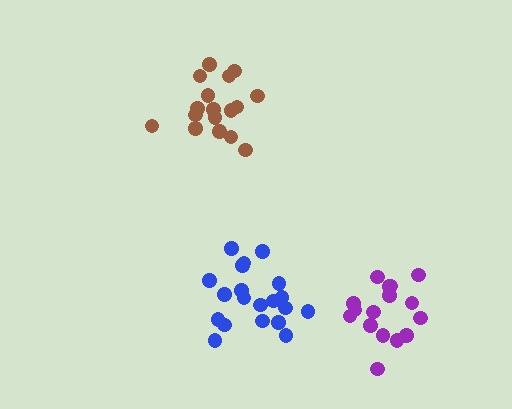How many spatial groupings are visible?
There are 3 spatial groupings.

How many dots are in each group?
Group 1: 17 dots, Group 2: 16 dots, Group 3: 20 dots (53 total).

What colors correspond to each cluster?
The clusters are colored: brown, purple, blue.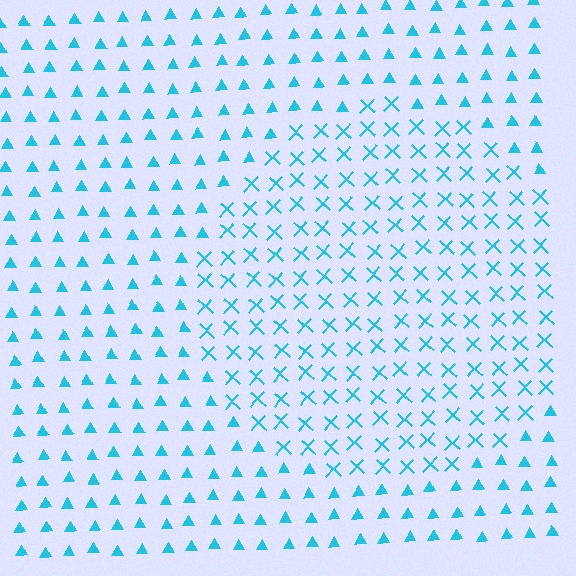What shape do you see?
I see a circle.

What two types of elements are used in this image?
The image uses X marks inside the circle region and triangles outside it.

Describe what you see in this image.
The image is filled with small cyan elements arranged in a uniform grid. A circle-shaped region contains X marks, while the surrounding area contains triangles. The boundary is defined purely by the change in element shape.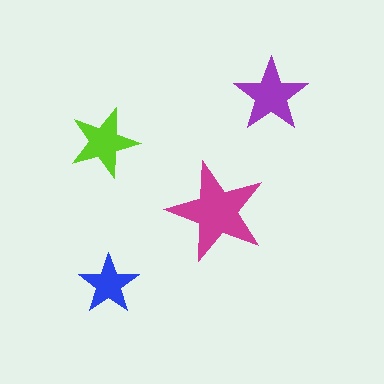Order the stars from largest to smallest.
the magenta one, the purple one, the lime one, the blue one.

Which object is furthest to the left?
The lime star is leftmost.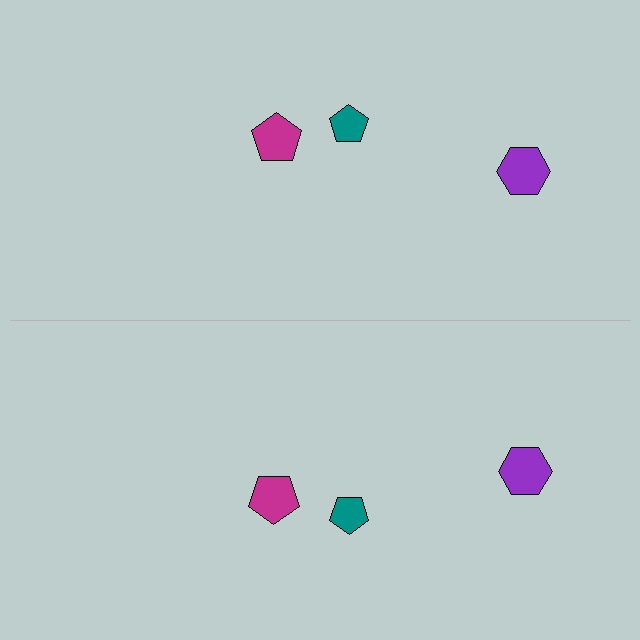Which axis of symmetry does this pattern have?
The pattern has a horizontal axis of symmetry running through the center of the image.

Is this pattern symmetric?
Yes, this pattern has bilateral (reflection) symmetry.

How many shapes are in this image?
There are 6 shapes in this image.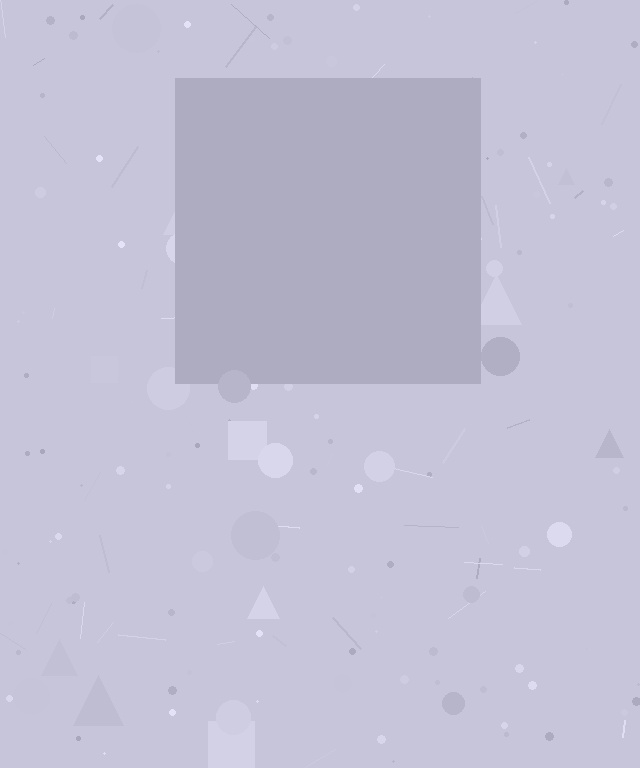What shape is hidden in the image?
A square is hidden in the image.